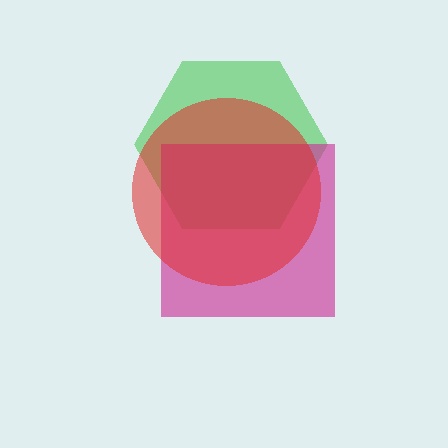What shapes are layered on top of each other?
The layered shapes are: a green hexagon, a magenta square, a red circle.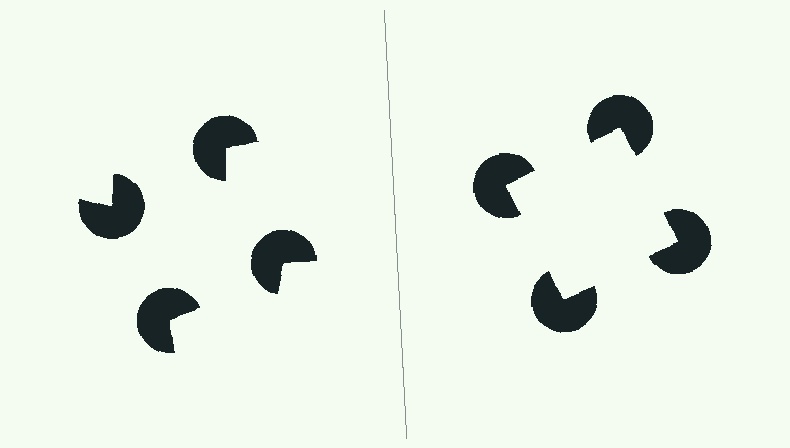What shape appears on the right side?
An illusory square.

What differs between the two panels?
The pac-man discs are positioned identically on both sides; only the wedge orientations differ. On the right they align to a square; on the left they are misaligned.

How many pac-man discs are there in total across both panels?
8 — 4 on each side.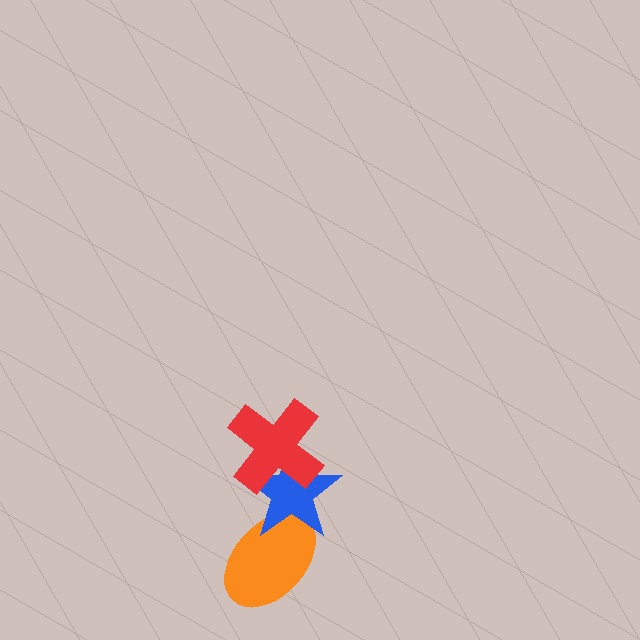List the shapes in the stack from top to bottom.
From top to bottom: the red cross, the blue star, the orange ellipse.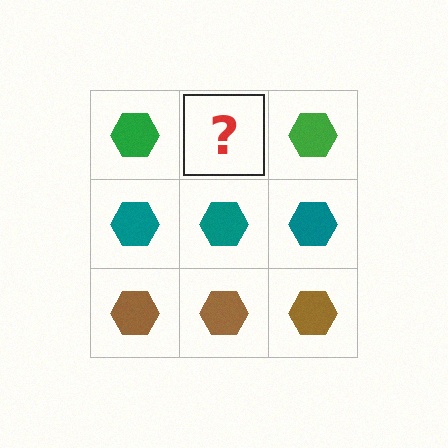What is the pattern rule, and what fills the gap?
The rule is that each row has a consistent color. The gap should be filled with a green hexagon.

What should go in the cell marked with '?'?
The missing cell should contain a green hexagon.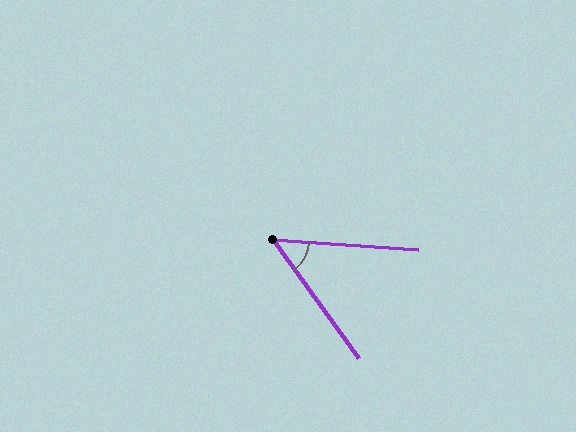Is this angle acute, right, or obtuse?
It is acute.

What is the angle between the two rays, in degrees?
Approximately 50 degrees.